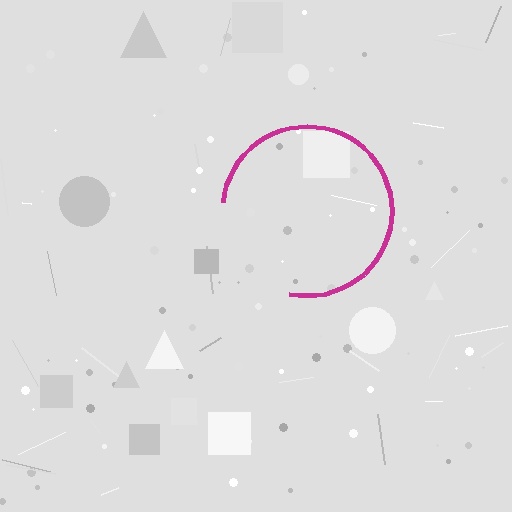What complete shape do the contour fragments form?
The contour fragments form a circle.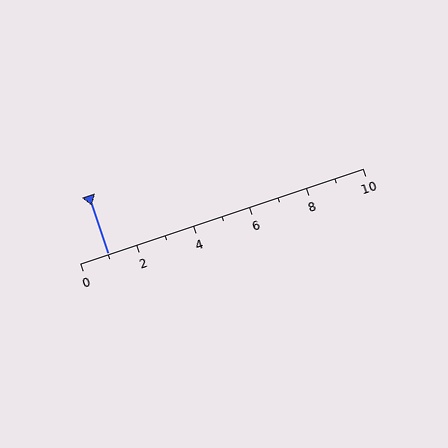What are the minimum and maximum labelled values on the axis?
The axis runs from 0 to 10.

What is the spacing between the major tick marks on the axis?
The major ticks are spaced 2 apart.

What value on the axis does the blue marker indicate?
The marker indicates approximately 1.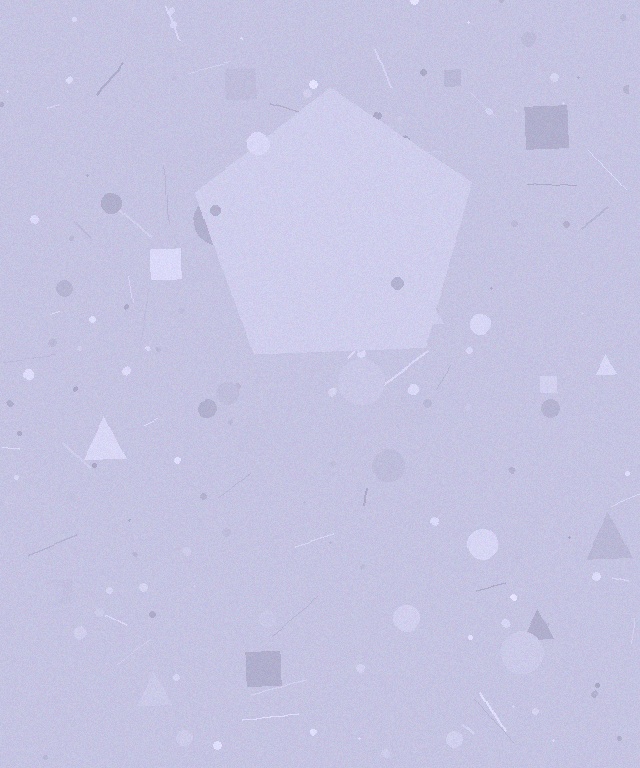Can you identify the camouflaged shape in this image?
The camouflaged shape is a pentagon.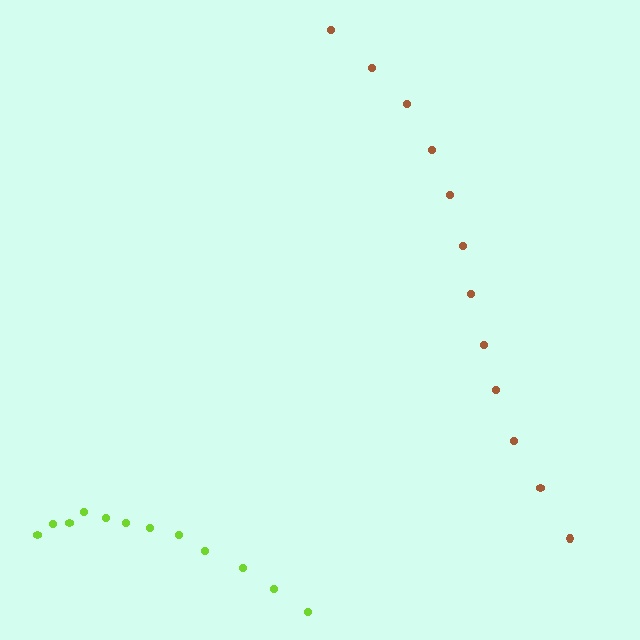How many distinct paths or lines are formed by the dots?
There are 2 distinct paths.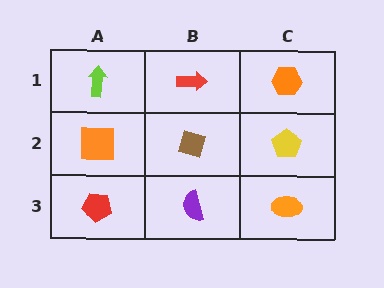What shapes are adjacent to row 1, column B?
A brown diamond (row 2, column B), a lime arrow (row 1, column A), an orange hexagon (row 1, column C).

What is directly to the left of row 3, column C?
A purple semicircle.